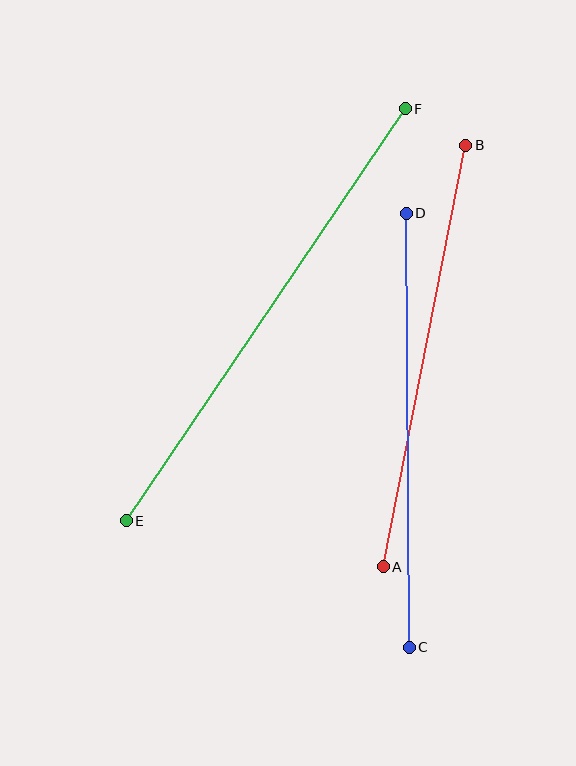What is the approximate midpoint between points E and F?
The midpoint is at approximately (266, 315) pixels.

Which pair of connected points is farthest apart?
Points E and F are farthest apart.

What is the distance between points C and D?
The distance is approximately 434 pixels.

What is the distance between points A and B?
The distance is approximately 429 pixels.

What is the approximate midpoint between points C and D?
The midpoint is at approximately (408, 430) pixels.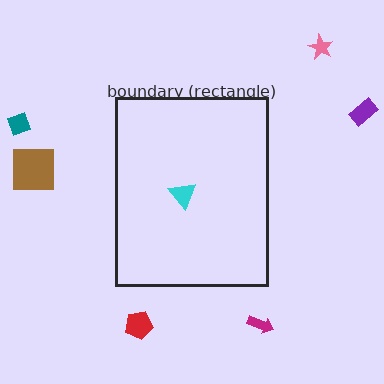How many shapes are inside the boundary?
1 inside, 6 outside.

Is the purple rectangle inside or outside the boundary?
Outside.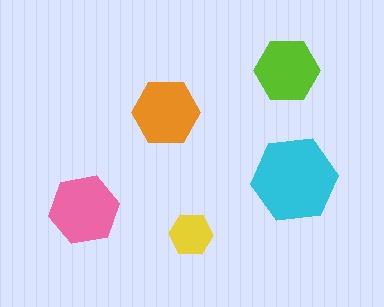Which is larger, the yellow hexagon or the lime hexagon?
The lime one.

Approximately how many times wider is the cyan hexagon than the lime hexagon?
About 1.5 times wider.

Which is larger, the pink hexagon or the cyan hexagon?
The cyan one.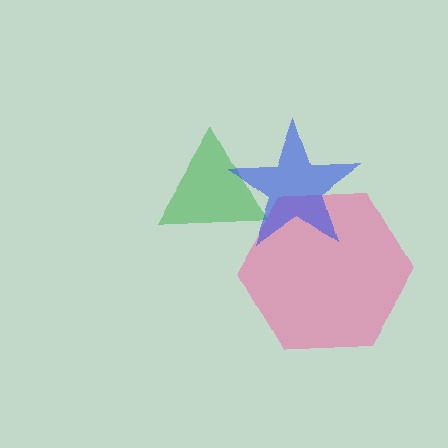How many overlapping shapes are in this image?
There are 3 overlapping shapes in the image.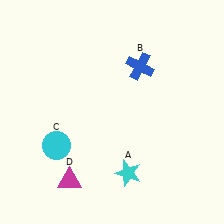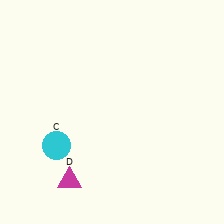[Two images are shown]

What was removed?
The blue cross (B), the cyan star (A) were removed in Image 2.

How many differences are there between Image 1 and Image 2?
There are 2 differences between the two images.